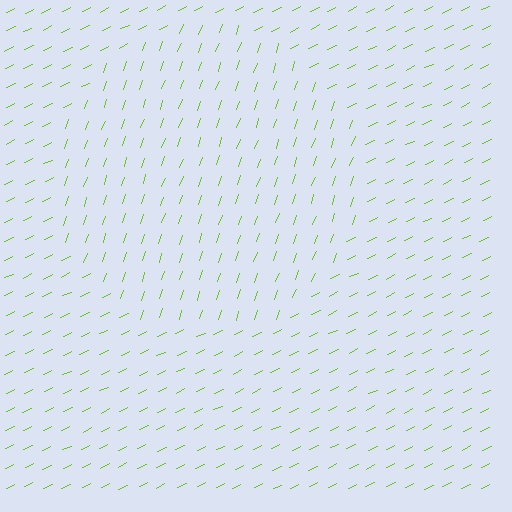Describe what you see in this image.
The image is filled with small lime line segments. A circle region in the image has lines oriented differently from the surrounding lines, creating a visible texture boundary.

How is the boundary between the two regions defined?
The boundary is defined purely by a change in line orientation (approximately 45 degrees difference). All lines are the same color and thickness.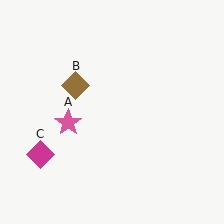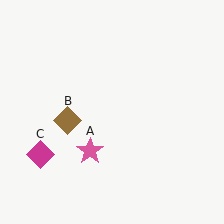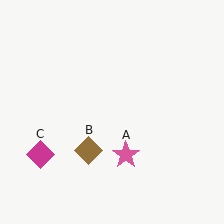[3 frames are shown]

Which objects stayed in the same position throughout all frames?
Magenta diamond (object C) remained stationary.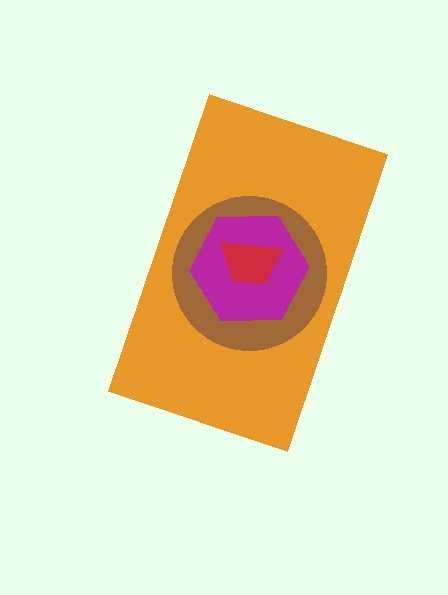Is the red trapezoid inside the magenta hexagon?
Yes.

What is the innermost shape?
The red trapezoid.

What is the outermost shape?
The orange rectangle.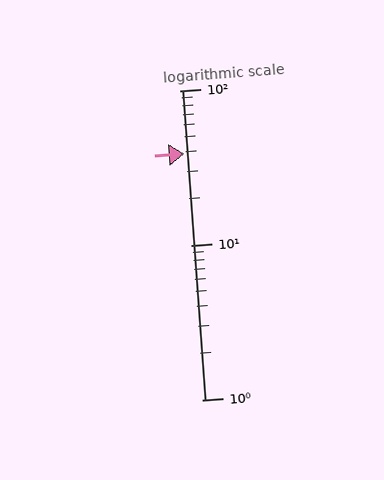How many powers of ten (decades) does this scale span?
The scale spans 2 decades, from 1 to 100.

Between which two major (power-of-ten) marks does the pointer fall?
The pointer is between 10 and 100.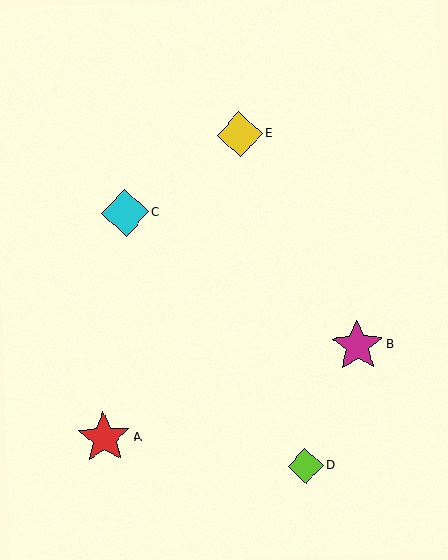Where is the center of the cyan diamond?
The center of the cyan diamond is at (125, 213).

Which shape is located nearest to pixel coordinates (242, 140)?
The yellow diamond (labeled E) at (240, 134) is nearest to that location.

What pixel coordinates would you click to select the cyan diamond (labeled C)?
Click at (125, 213) to select the cyan diamond C.